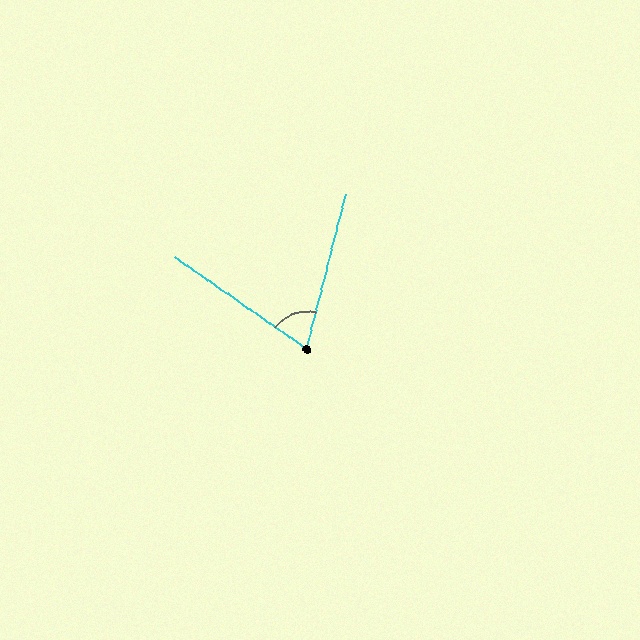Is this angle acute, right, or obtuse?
It is acute.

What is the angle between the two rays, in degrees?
Approximately 69 degrees.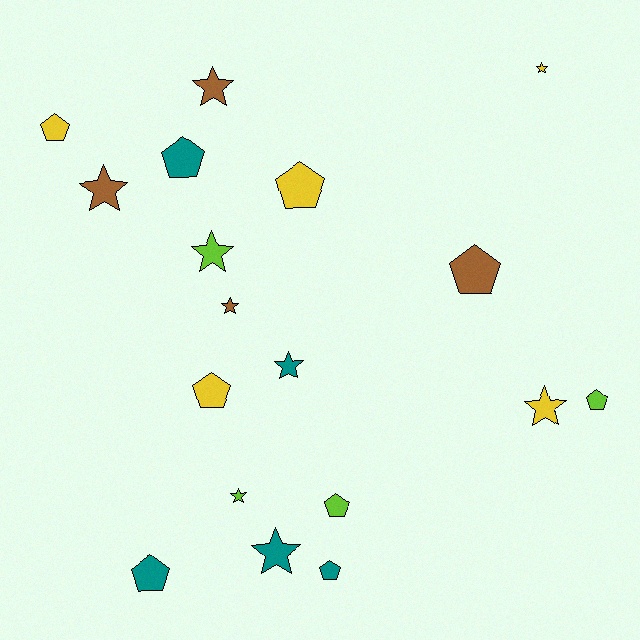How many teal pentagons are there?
There are 3 teal pentagons.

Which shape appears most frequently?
Pentagon, with 9 objects.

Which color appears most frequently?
Yellow, with 5 objects.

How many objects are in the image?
There are 18 objects.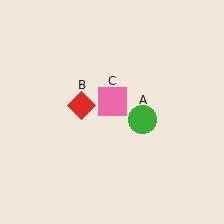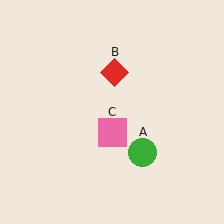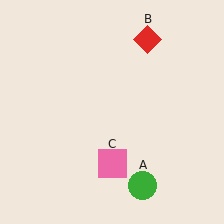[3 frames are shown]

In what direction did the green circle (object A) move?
The green circle (object A) moved down.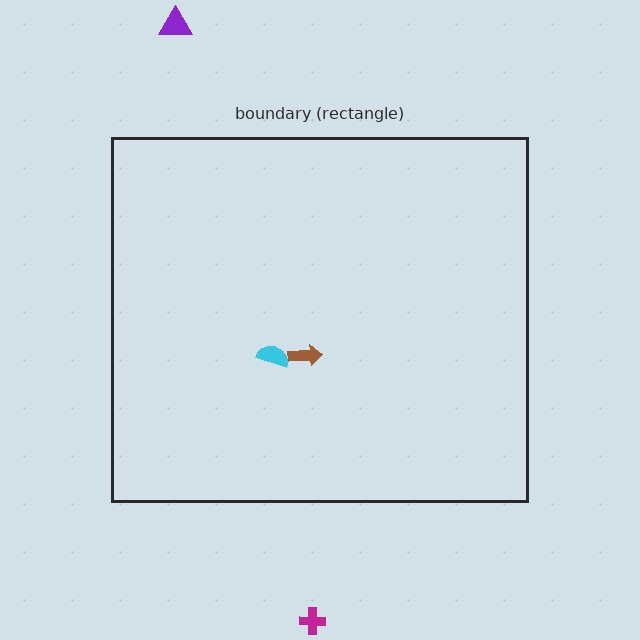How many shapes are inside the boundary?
2 inside, 2 outside.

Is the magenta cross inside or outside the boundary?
Outside.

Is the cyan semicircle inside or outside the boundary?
Inside.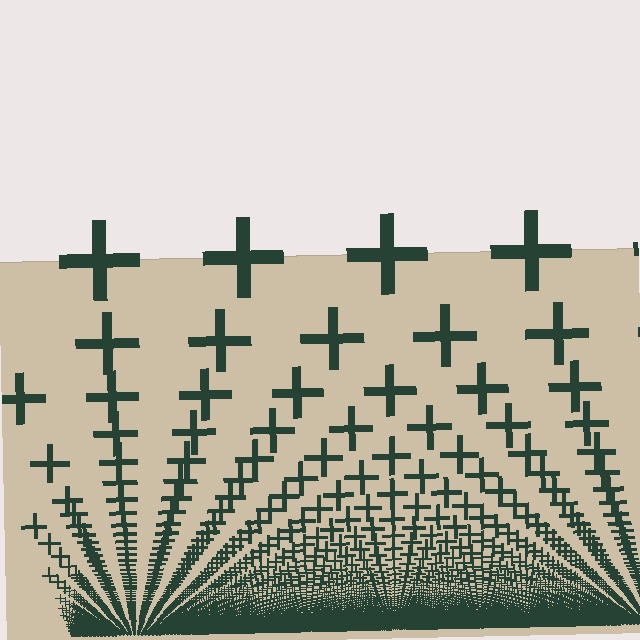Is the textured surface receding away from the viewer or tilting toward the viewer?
The surface appears to tilt toward the viewer. Texture elements get larger and sparser toward the top.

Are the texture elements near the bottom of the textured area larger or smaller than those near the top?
Smaller. The gradient is inverted — elements near the bottom are smaller and denser.